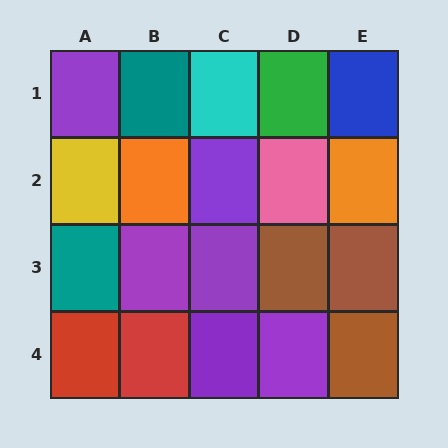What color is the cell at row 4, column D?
Purple.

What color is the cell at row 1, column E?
Blue.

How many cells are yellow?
1 cell is yellow.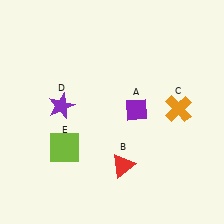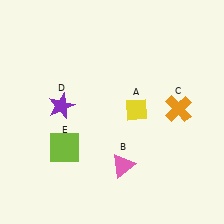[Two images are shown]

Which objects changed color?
A changed from purple to yellow. B changed from red to pink.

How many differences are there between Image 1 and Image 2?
There are 2 differences between the two images.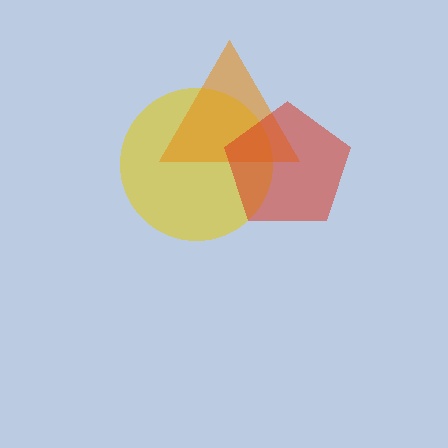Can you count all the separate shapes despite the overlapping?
Yes, there are 3 separate shapes.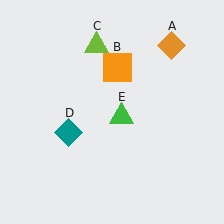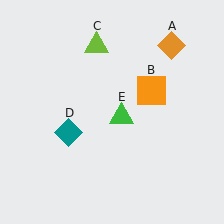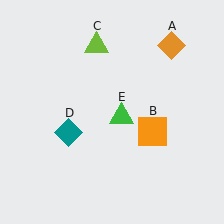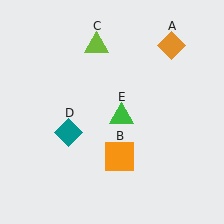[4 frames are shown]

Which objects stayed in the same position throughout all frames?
Orange diamond (object A) and lime triangle (object C) and teal diamond (object D) and green triangle (object E) remained stationary.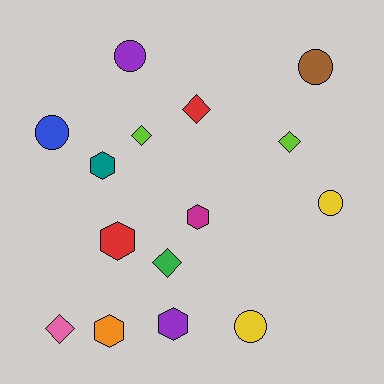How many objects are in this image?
There are 15 objects.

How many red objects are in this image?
There are 2 red objects.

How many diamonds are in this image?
There are 5 diamonds.